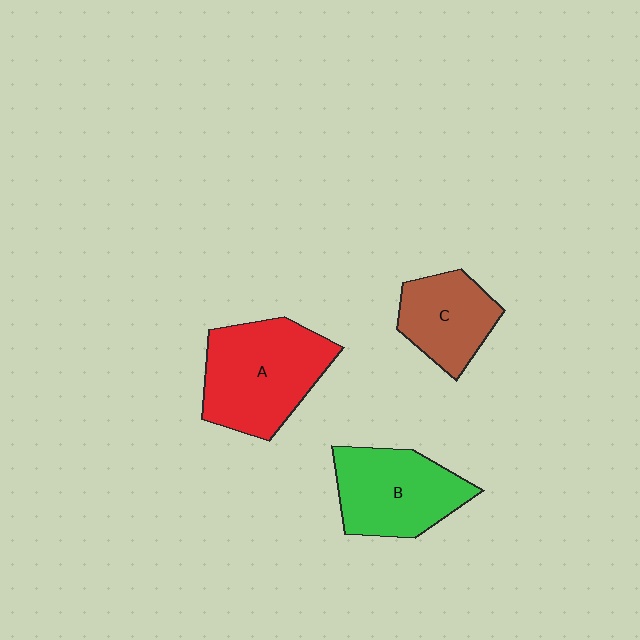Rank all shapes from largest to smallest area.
From largest to smallest: A (red), B (green), C (brown).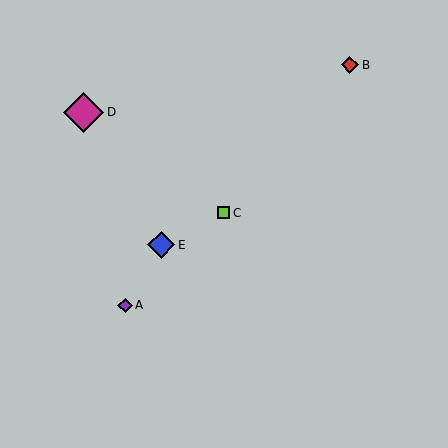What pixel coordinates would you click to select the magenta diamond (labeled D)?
Click at (83, 112) to select the magenta diamond D.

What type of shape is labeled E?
Shape E is a blue diamond.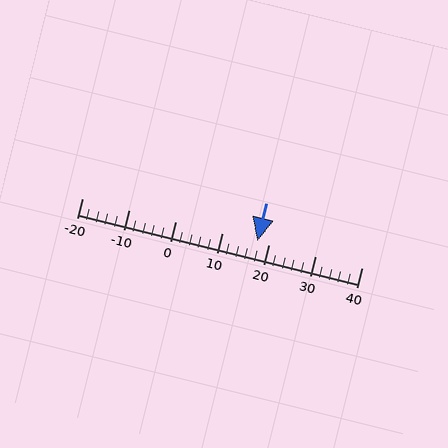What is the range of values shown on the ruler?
The ruler shows values from -20 to 40.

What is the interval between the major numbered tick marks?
The major tick marks are spaced 10 units apart.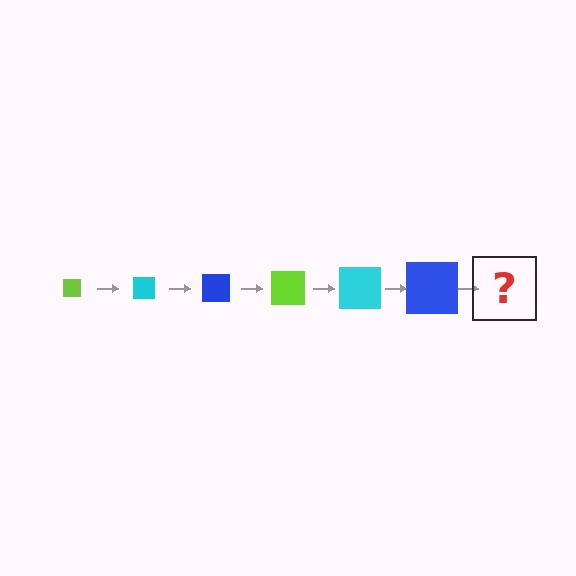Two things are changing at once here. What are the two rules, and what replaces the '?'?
The two rules are that the square grows larger each step and the color cycles through lime, cyan, and blue. The '?' should be a lime square, larger than the previous one.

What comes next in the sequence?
The next element should be a lime square, larger than the previous one.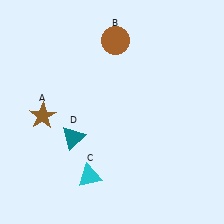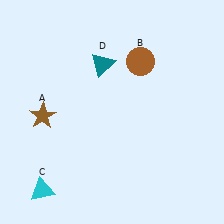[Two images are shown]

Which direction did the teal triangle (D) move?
The teal triangle (D) moved up.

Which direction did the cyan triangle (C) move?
The cyan triangle (C) moved left.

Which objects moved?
The objects that moved are: the brown circle (B), the cyan triangle (C), the teal triangle (D).